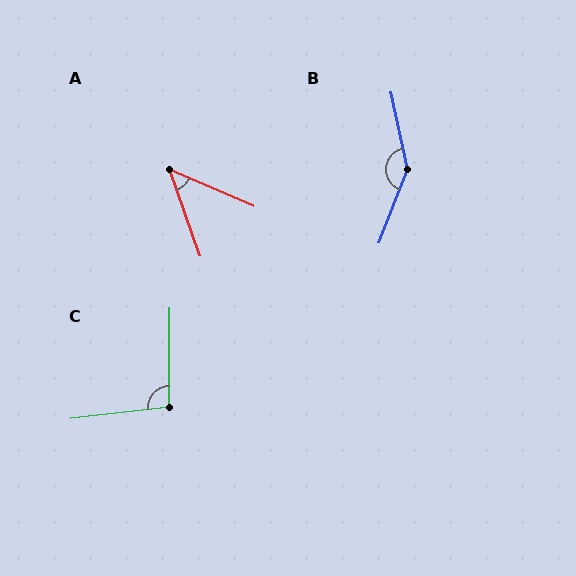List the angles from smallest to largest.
A (47°), C (97°), B (147°).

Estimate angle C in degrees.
Approximately 97 degrees.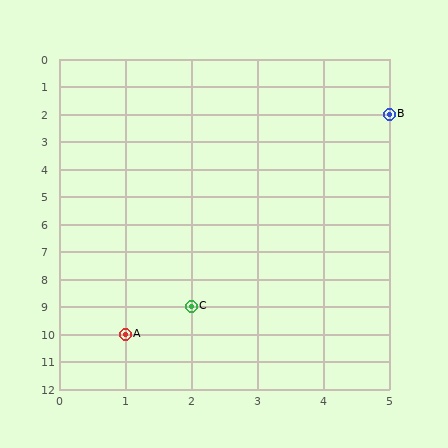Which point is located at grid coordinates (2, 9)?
Point C is at (2, 9).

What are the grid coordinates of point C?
Point C is at grid coordinates (2, 9).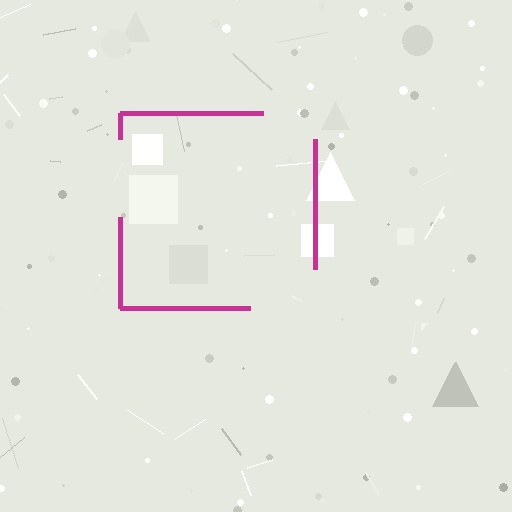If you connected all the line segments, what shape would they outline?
They would outline a square.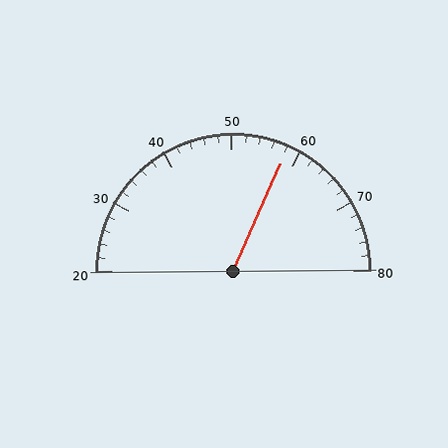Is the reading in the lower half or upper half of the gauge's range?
The reading is in the upper half of the range (20 to 80).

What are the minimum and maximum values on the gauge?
The gauge ranges from 20 to 80.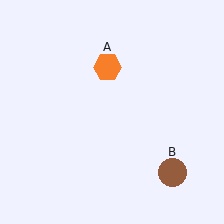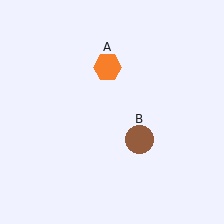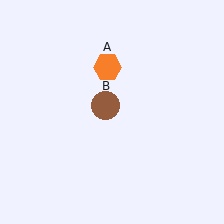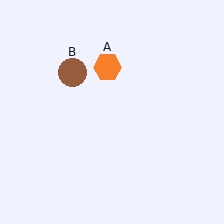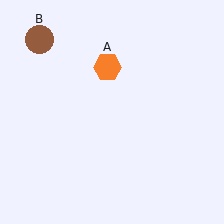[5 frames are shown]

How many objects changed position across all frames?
1 object changed position: brown circle (object B).